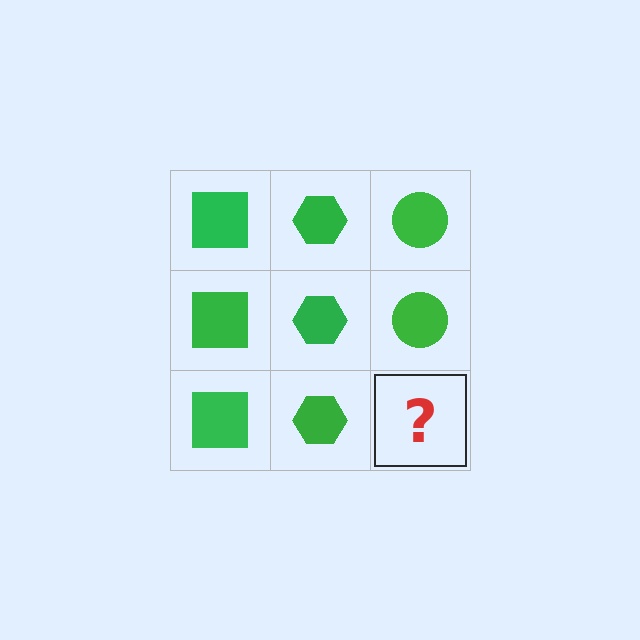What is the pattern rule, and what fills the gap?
The rule is that each column has a consistent shape. The gap should be filled with a green circle.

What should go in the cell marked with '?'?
The missing cell should contain a green circle.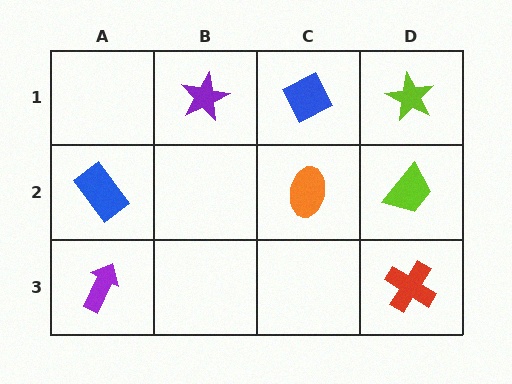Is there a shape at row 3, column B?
No, that cell is empty.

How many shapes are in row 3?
2 shapes.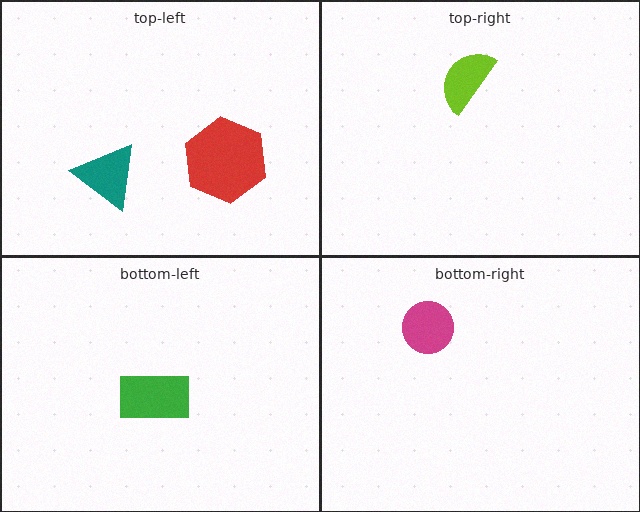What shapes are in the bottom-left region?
The green rectangle.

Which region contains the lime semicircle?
The top-right region.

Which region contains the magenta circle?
The bottom-right region.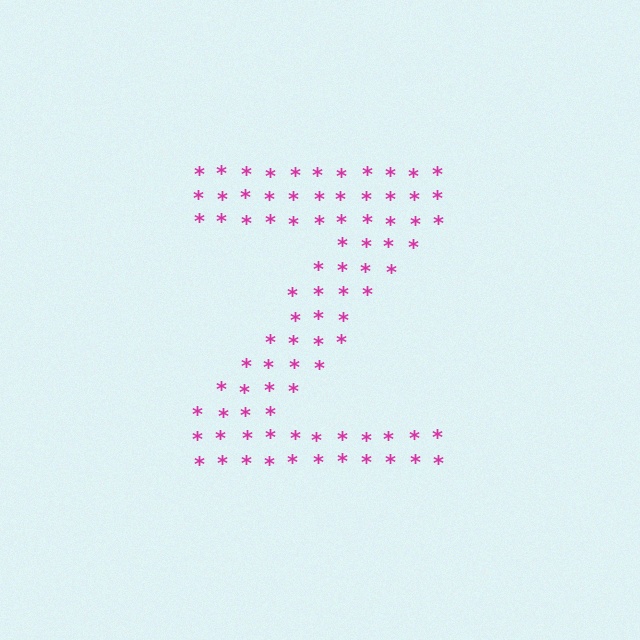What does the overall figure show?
The overall figure shows the letter Z.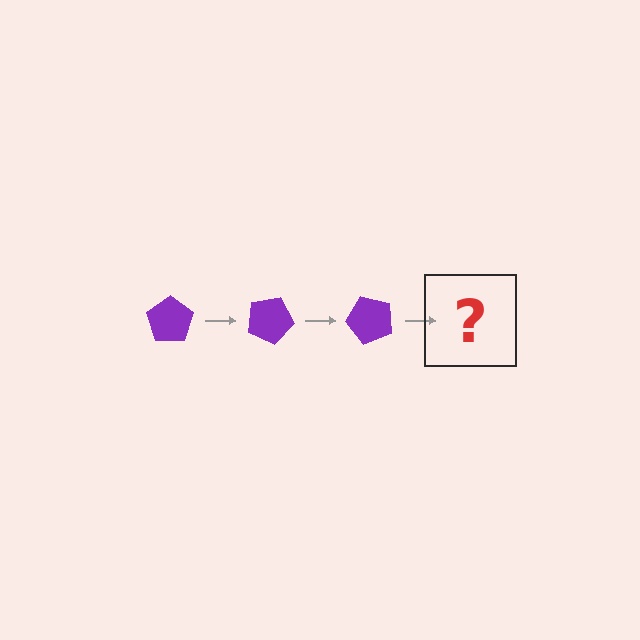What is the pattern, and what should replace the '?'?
The pattern is that the pentagon rotates 25 degrees each step. The '?' should be a purple pentagon rotated 75 degrees.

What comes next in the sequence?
The next element should be a purple pentagon rotated 75 degrees.